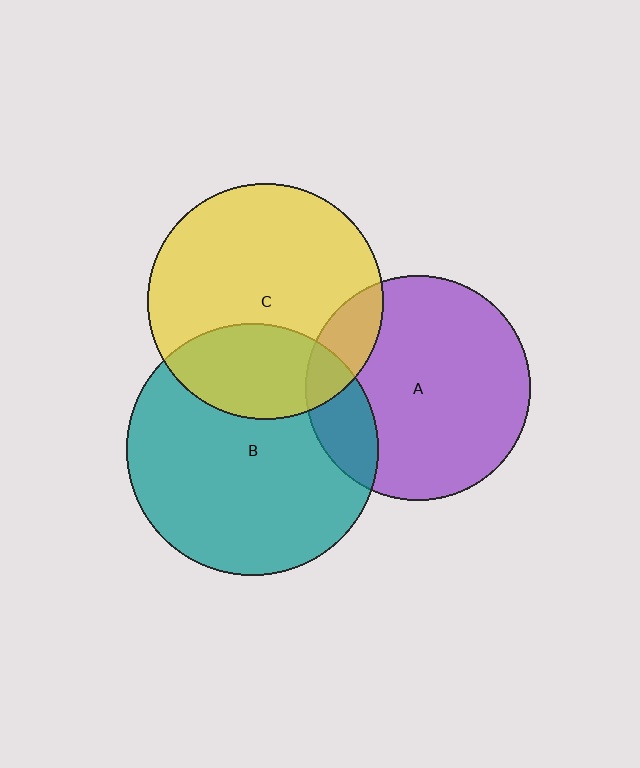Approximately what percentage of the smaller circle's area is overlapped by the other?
Approximately 15%.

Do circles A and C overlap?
Yes.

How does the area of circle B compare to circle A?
Approximately 1.3 times.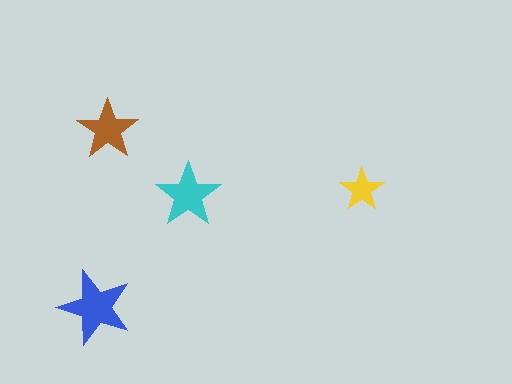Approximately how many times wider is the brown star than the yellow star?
About 1.5 times wider.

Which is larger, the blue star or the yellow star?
The blue one.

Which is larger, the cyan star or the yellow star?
The cyan one.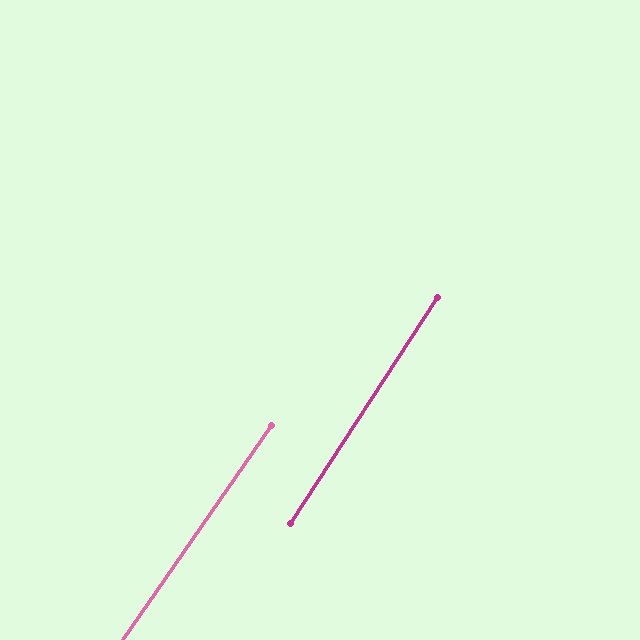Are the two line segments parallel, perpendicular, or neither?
Parallel — their directions differ by only 1.7°.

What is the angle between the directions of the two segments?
Approximately 2 degrees.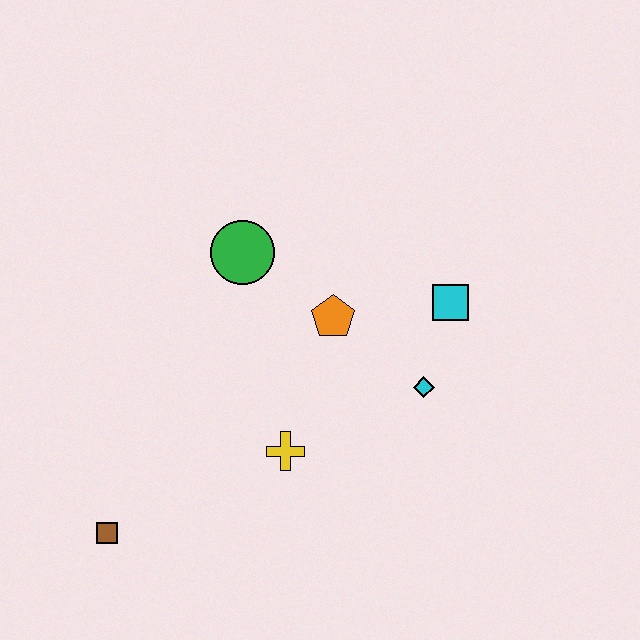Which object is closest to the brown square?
The yellow cross is closest to the brown square.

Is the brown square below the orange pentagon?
Yes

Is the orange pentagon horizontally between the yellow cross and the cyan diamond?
Yes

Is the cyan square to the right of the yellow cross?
Yes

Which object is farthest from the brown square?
The cyan square is farthest from the brown square.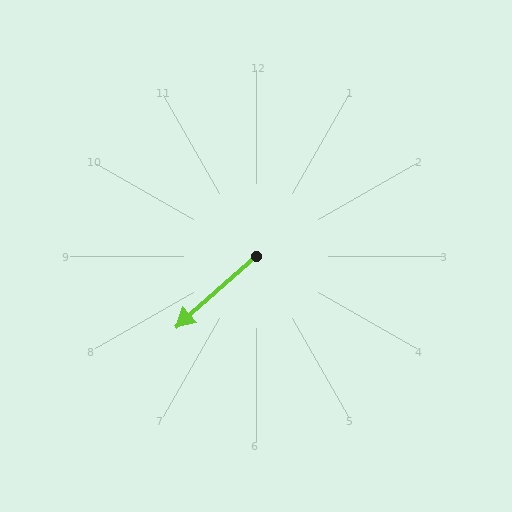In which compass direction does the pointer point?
Southwest.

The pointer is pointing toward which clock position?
Roughly 8 o'clock.